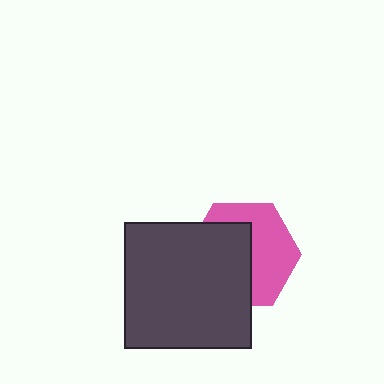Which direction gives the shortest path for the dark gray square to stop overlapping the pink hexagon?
Moving left gives the shortest separation.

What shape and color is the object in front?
The object in front is a dark gray square.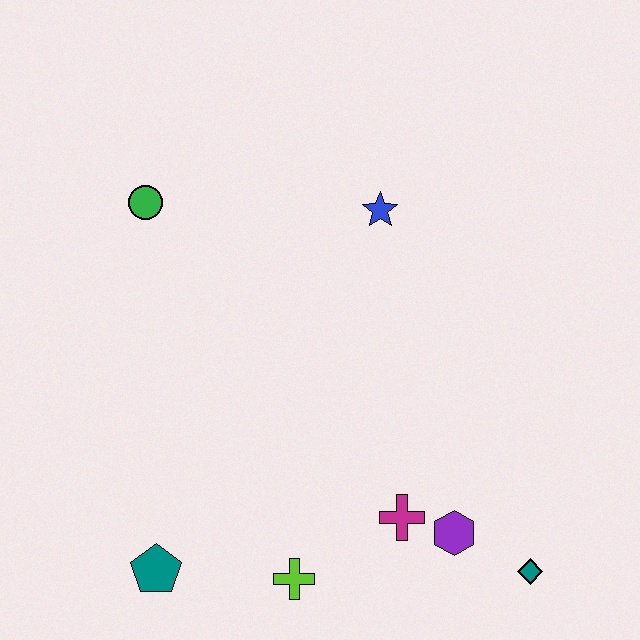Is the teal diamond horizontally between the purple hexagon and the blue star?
No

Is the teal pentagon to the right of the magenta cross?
No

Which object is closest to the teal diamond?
The purple hexagon is closest to the teal diamond.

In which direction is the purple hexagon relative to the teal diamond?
The purple hexagon is to the left of the teal diamond.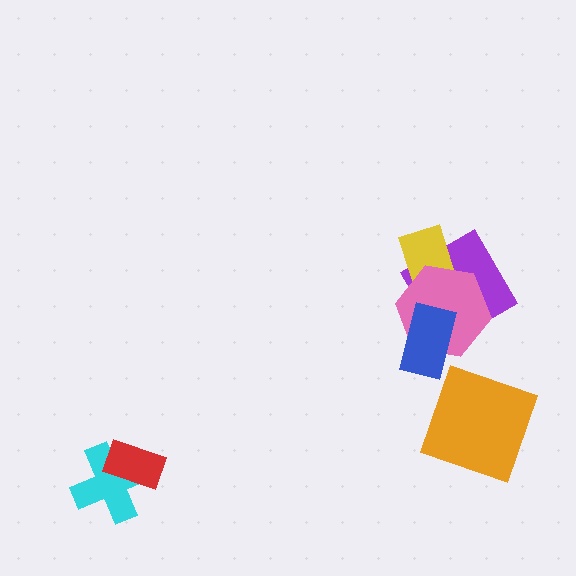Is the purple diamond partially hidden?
Yes, it is partially covered by another shape.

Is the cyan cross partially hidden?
Yes, it is partially covered by another shape.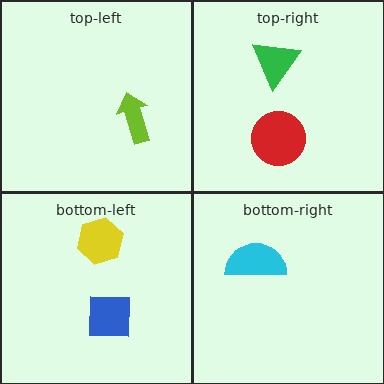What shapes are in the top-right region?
The green triangle, the red circle.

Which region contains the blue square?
The bottom-left region.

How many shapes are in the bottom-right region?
1.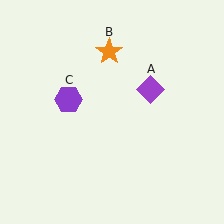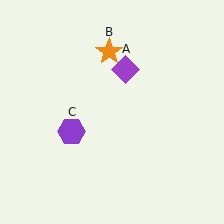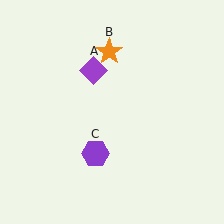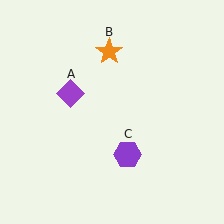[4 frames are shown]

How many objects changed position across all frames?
2 objects changed position: purple diamond (object A), purple hexagon (object C).